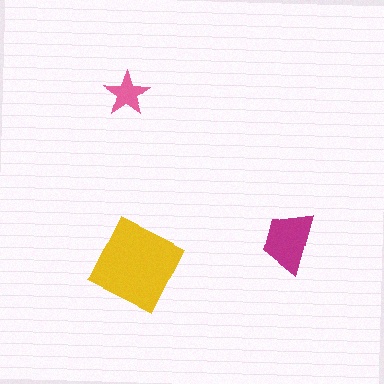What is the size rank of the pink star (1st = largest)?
3rd.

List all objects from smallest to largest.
The pink star, the magenta trapezoid, the yellow diamond.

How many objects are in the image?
There are 3 objects in the image.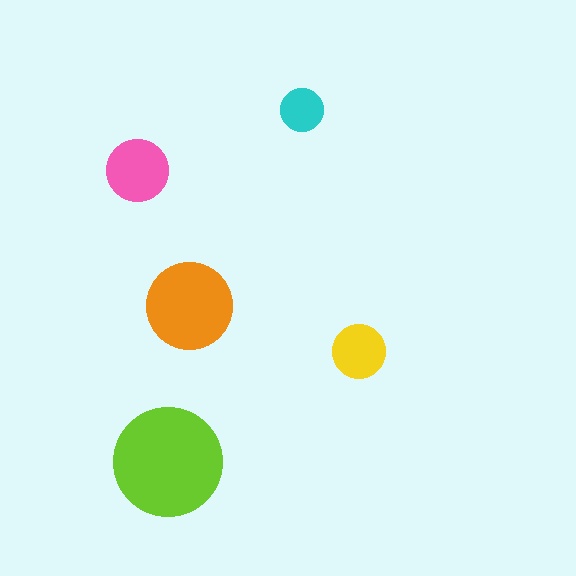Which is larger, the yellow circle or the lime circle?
The lime one.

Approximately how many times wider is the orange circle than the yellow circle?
About 1.5 times wider.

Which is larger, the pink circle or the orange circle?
The orange one.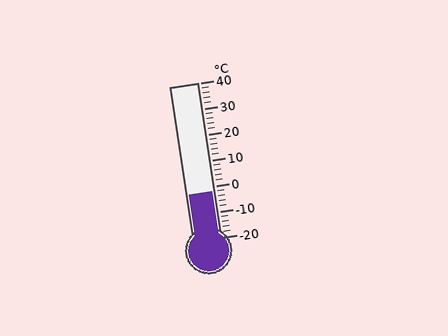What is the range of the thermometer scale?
The thermometer scale ranges from -20°C to 40°C.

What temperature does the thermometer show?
The thermometer shows approximately -2°C.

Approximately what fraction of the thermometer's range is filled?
The thermometer is filled to approximately 30% of its range.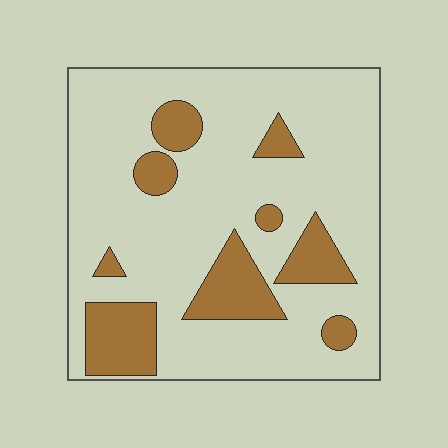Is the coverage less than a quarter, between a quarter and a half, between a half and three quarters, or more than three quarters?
Less than a quarter.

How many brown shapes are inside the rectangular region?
9.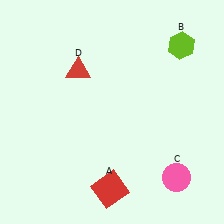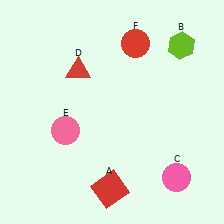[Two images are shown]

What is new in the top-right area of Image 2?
A red circle (F) was added in the top-right area of Image 2.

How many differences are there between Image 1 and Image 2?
There are 2 differences between the two images.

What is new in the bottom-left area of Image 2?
A pink circle (E) was added in the bottom-left area of Image 2.